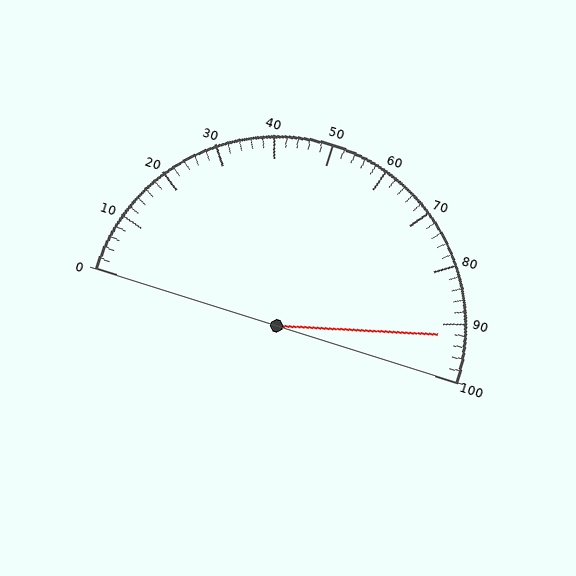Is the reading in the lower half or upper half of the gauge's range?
The reading is in the upper half of the range (0 to 100).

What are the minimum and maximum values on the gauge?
The gauge ranges from 0 to 100.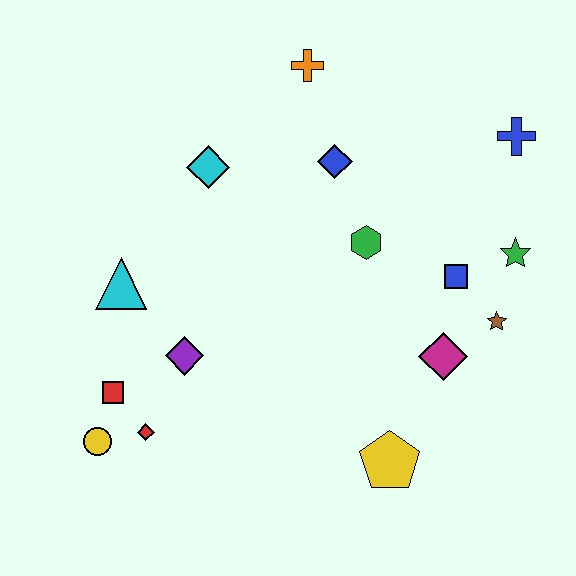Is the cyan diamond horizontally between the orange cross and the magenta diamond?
No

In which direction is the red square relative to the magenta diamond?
The red square is to the left of the magenta diamond.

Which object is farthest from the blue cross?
The yellow circle is farthest from the blue cross.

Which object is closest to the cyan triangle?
The purple diamond is closest to the cyan triangle.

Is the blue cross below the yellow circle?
No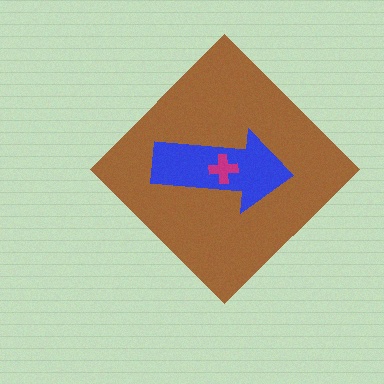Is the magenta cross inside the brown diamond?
Yes.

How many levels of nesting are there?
3.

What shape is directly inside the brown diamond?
The blue arrow.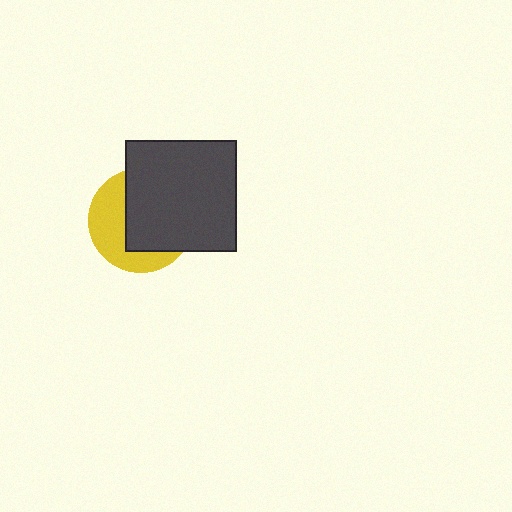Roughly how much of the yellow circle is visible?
A small part of it is visible (roughly 43%).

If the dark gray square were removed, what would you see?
You would see the complete yellow circle.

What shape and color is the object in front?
The object in front is a dark gray square.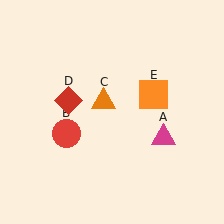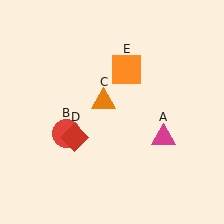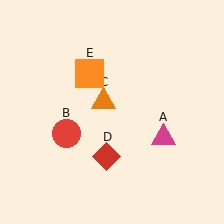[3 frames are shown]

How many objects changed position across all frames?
2 objects changed position: red diamond (object D), orange square (object E).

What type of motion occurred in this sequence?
The red diamond (object D), orange square (object E) rotated counterclockwise around the center of the scene.